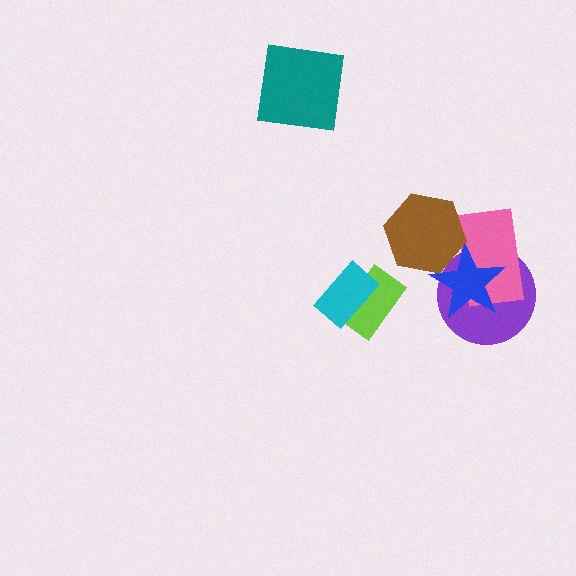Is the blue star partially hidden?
Yes, it is partially covered by another shape.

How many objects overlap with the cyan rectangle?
1 object overlaps with the cyan rectangle.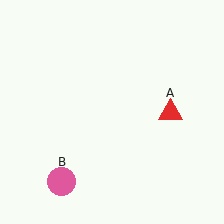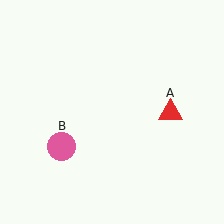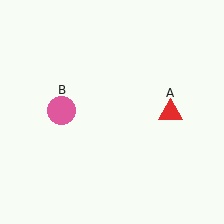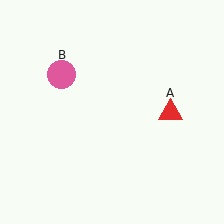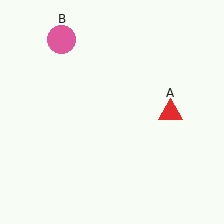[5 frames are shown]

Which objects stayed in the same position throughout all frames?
Red triangle (object A) remained stationary.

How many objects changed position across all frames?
1 object changed position: pink circle (object B).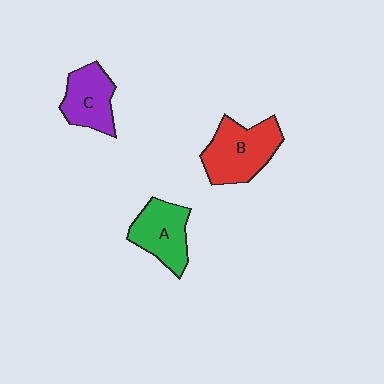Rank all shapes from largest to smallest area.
From largest to smallest: B (red), A (green), C (purple).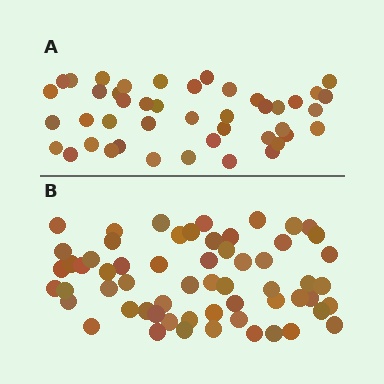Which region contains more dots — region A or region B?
Region B (the bottom region) has more dots.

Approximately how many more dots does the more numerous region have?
Region B has approximately 15 more dots than region A.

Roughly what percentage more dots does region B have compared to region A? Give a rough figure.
About 35% more.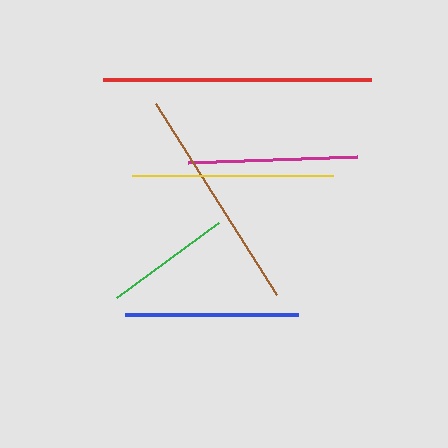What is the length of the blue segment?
The blue segment is approximately 172 pixels long.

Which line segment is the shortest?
The green line is the shortest at approximately 126 pixels.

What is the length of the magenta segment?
The magenta segment is approximately 169 pixels long.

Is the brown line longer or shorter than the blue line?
The brown line is longer than the blue line.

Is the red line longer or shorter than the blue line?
The red line is longer than the blue line.